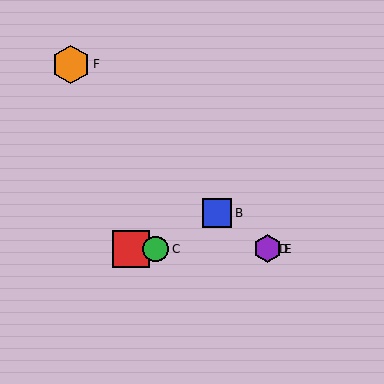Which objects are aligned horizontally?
Objects A, C, D, E are aligned horizontally.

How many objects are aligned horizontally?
4 objects (A, C, D, E) are aligned horizontally.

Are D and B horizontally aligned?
No, D is at y≈249 and B is at y≈213.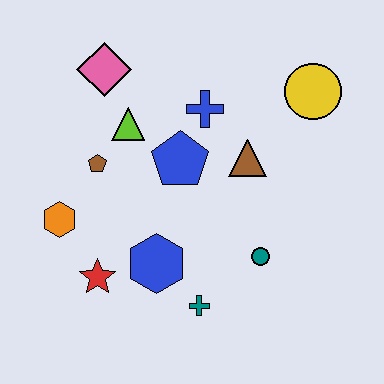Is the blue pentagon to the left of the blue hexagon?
No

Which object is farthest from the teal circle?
The pink diamond is farthest from the teal circle.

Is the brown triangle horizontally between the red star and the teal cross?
No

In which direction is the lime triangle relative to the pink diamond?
The lime triangle is below the pink diamond.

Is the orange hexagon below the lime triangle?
Yes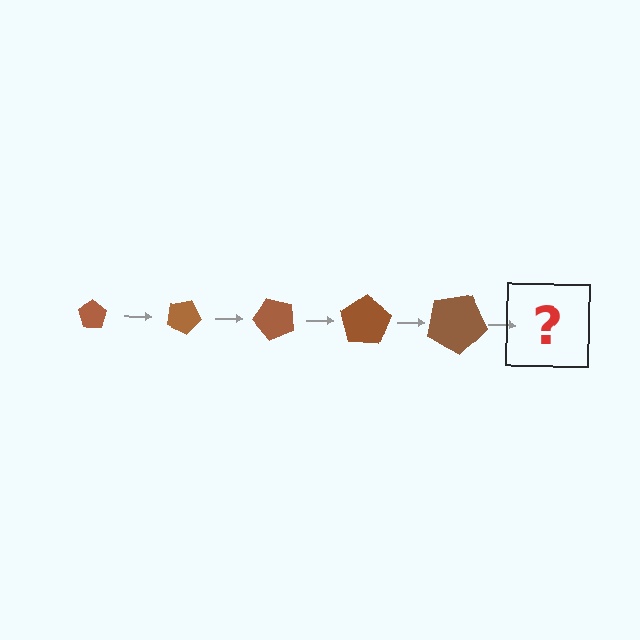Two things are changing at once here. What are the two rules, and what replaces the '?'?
The two rules are that the pentagon grows larger each step and it rotates 25 degrees each step. The '?' should be a pentagon, larger than the previous one and rotated 125 degrees from the start.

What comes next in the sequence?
The next element should be a pentagon, larger than the previous one and rotated 125 degrees from the start.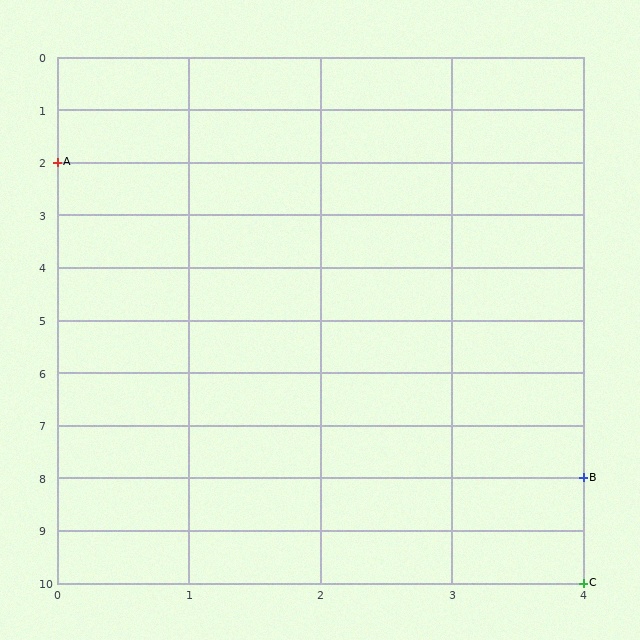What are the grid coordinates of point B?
Point B is at grid coordinates (4, 8).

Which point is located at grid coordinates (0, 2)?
Point A is at (0, 2).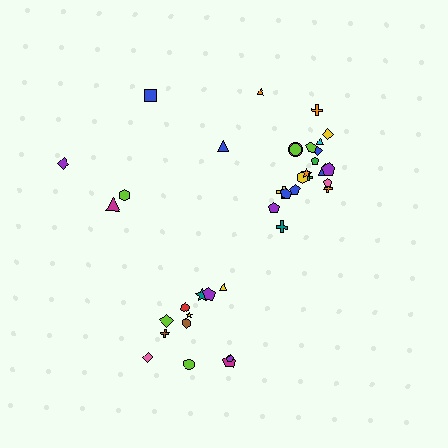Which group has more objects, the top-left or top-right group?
The top-right group.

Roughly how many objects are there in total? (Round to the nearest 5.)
Roughly 40 objects in total.